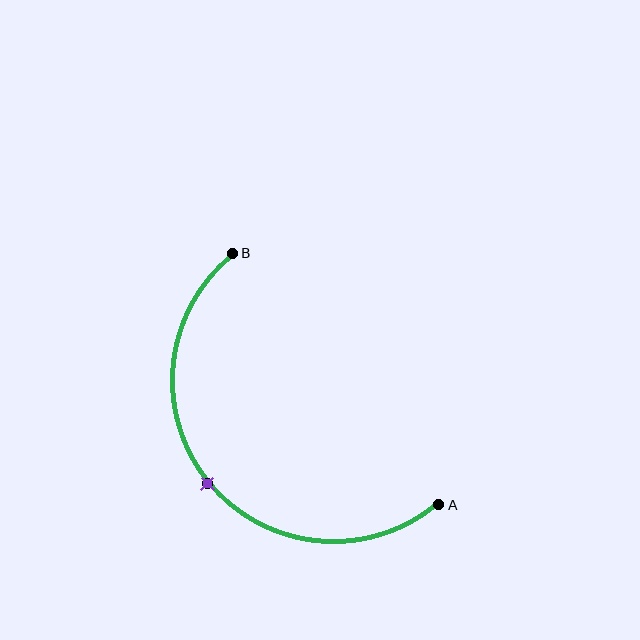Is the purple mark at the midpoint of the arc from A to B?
Yes. The purple mark lies on the arc at equal arc-length from both A and B — it is the arc midpoint.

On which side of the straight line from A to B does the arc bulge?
The arc bulges below and to the left of the straight line connecting A and B.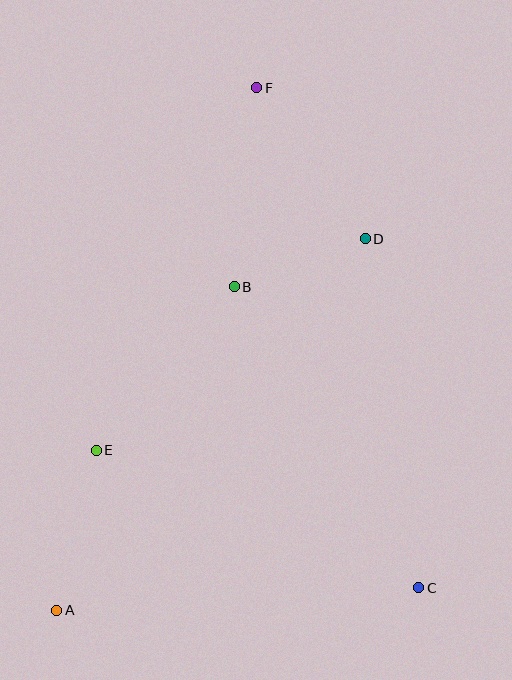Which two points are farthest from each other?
Points A and F are farthest from each other.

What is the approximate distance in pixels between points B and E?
The distance between B and E is approximately 214 pixels.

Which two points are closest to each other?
Points B and D are closest to each other.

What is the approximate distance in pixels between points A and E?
The distance between A and E is approximately 165 pixels.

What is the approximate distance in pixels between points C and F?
The distance between C and F is approximately 526 pixels.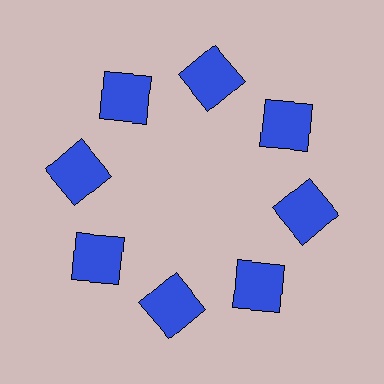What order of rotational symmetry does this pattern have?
This pattern has 8-fold rotational symmetry.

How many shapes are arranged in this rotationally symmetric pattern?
There are 8 shapes, arranged in 8 groups of 1.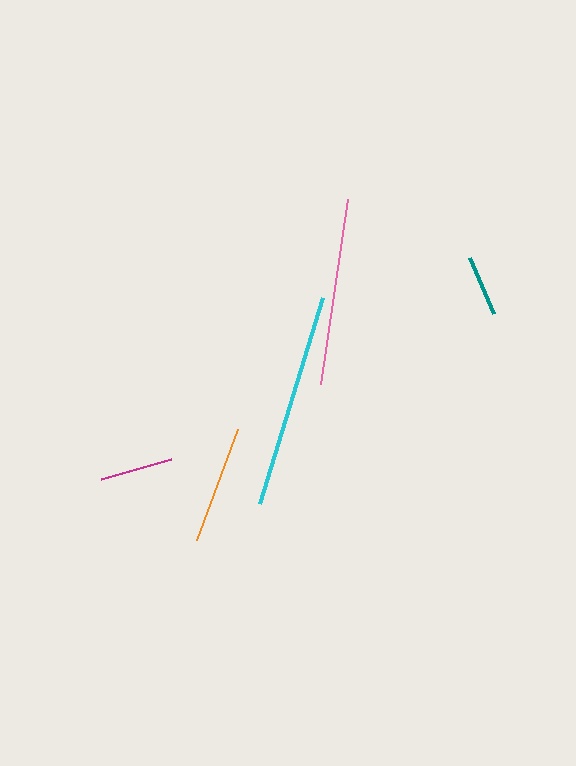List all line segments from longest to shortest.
From longest to shortest: cyan, pink, orange, magenta, teal.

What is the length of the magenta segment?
The magenta segment is approximately 73 pixels long.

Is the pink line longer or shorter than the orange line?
The pink line is longer than the orange line.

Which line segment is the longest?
The cyan line is the longest at approximately 216 pixels.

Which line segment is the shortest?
The teal line is the shortest at approximately 61 pixels.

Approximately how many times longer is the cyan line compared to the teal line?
The cyan line is approximately 3.6 times the length of the teal line.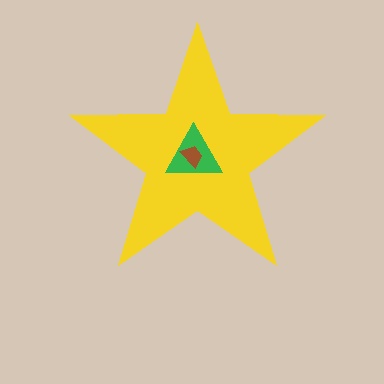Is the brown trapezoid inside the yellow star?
Yes.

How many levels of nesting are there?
3.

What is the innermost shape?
The brown trapezoid.